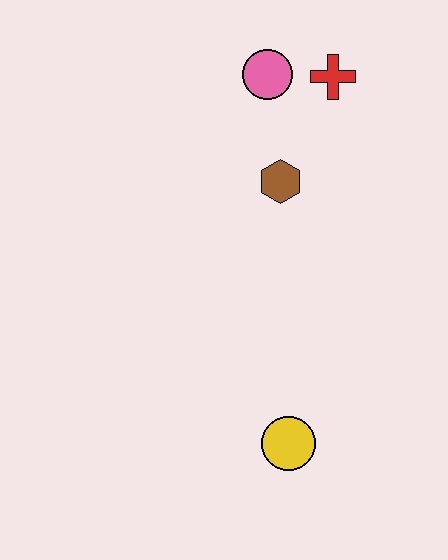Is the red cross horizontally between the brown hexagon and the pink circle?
No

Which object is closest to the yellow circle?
The brown hexagon is closest to the yellow circle.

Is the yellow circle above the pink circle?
No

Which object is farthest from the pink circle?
The yellow circle is farthest from the pink circle.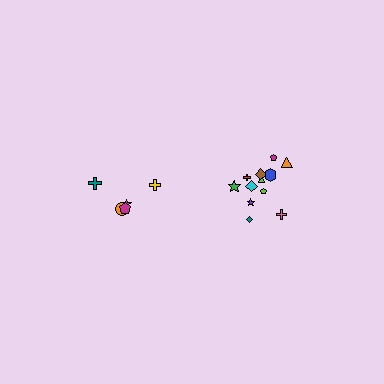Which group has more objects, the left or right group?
The right group.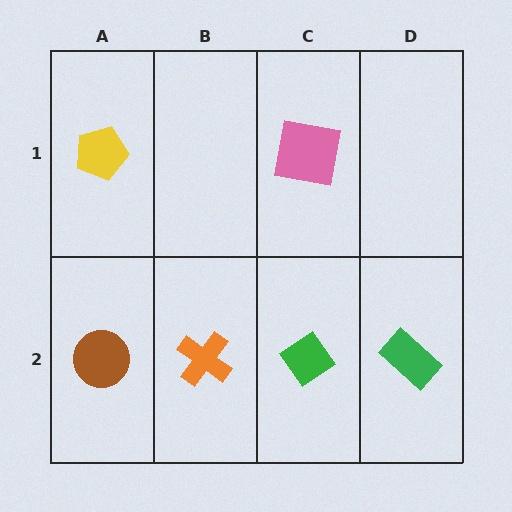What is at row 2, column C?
A green diamond.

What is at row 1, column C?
A pink square.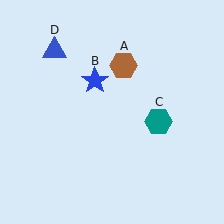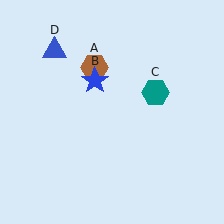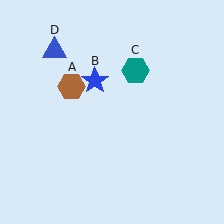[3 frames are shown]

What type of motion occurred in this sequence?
The brown hexagon (object A), teal hexagon (object C) rotated counterclockwise around the center of the scene.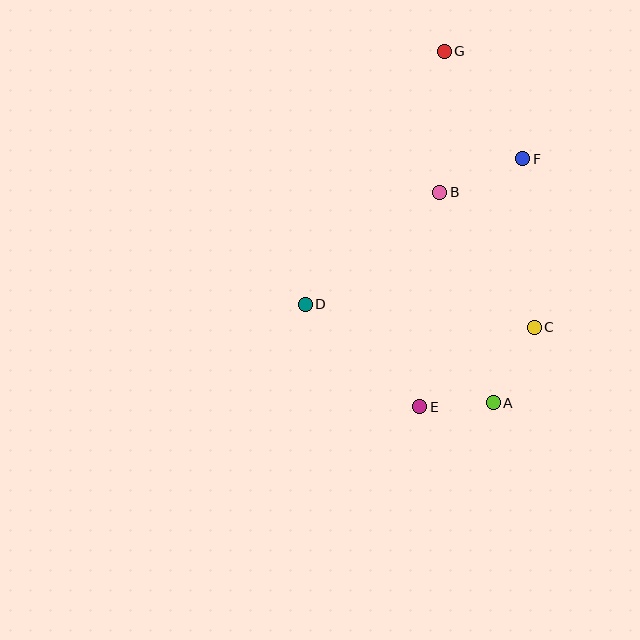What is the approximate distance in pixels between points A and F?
The distance between A and F is approximately 246 pixels.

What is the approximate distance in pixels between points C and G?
The distance between C and G is approximately 290 pixels.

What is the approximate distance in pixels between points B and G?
The distance between B and G is approximately 141 pixels.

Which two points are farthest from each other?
Points E and G are farthest from each other.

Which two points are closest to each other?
Points A and E are closest to each other.